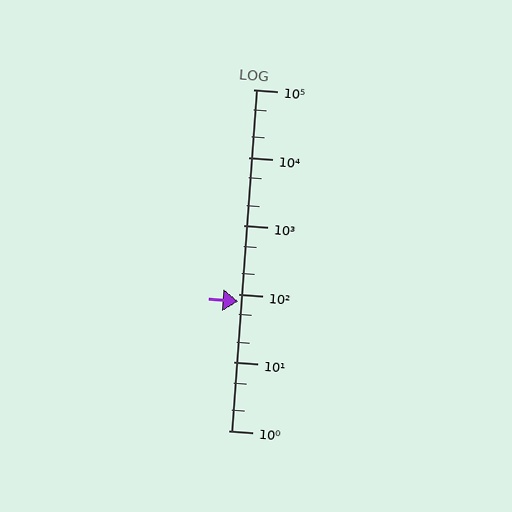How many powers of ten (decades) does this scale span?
The scale spans 5 decades, from 1 to 100000.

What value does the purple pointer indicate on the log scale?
The pointer indicates approximately 78.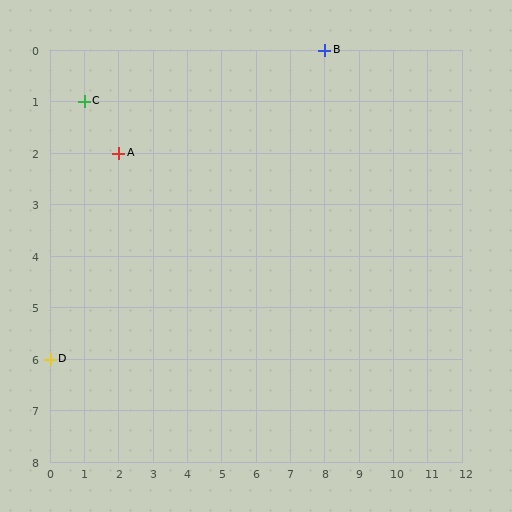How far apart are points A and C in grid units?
Points A and C are 1 column and 1 row apart (about 1.4 grid units diagonally).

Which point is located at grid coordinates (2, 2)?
Point A is at (2, 2).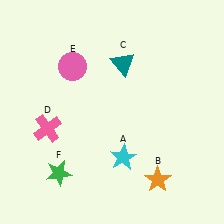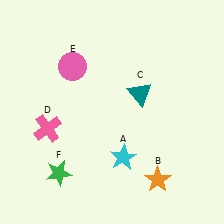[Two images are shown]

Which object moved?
The teal triangle (C) moved down.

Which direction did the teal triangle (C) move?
The teal triangle (C) moved down.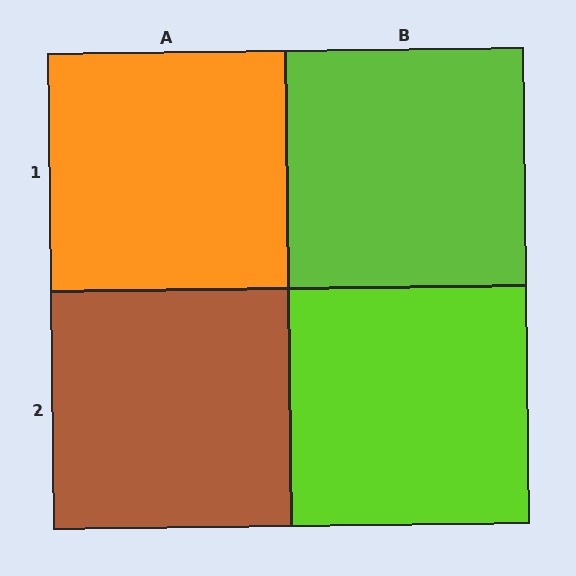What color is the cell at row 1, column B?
Lime.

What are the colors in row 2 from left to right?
Brown, lime.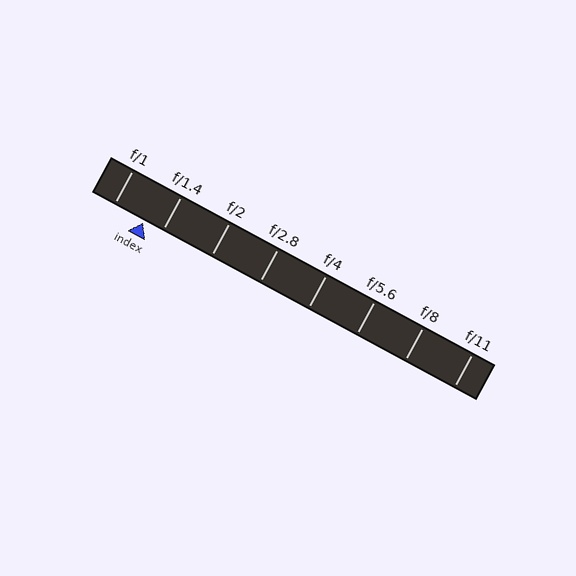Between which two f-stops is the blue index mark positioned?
The index mark is between f/1 and f/1.4.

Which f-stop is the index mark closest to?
The index mark is closest to f/1.4.